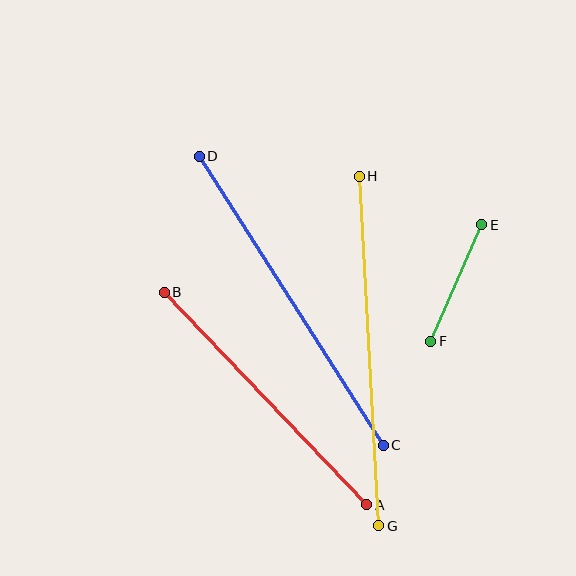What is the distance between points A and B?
The distance is approximately 294 pixels.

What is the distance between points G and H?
The distance is approximately 350 pixels.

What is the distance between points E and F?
The distance is approximately 127 pixels.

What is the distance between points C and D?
The distance is approximately 343 pixels.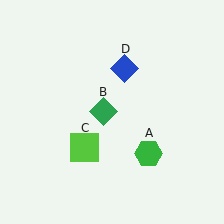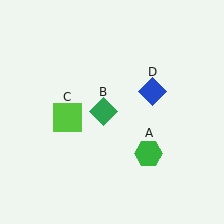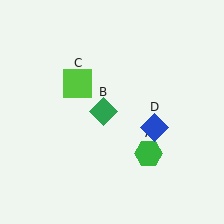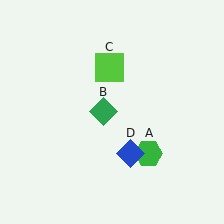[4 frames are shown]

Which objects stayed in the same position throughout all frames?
Green hexagon (object A) and green diamond (object B) remained stationary.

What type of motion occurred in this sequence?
The lime square (object C), blue diamond (object D) rotated clockwise around the center of the scene.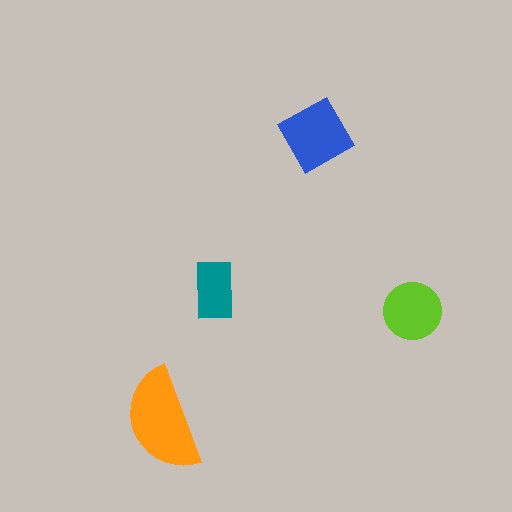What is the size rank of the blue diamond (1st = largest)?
2nd.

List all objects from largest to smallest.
The orange semicircle, the blue diamond, the lime circle, the teal rectangle.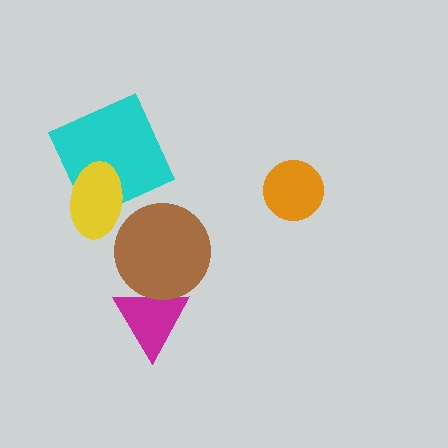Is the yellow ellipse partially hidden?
No, no other shape covers it.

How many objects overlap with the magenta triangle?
1 object overlaps with the magenta triangle.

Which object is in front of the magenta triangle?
The brown circle is in front of the magenta triangle.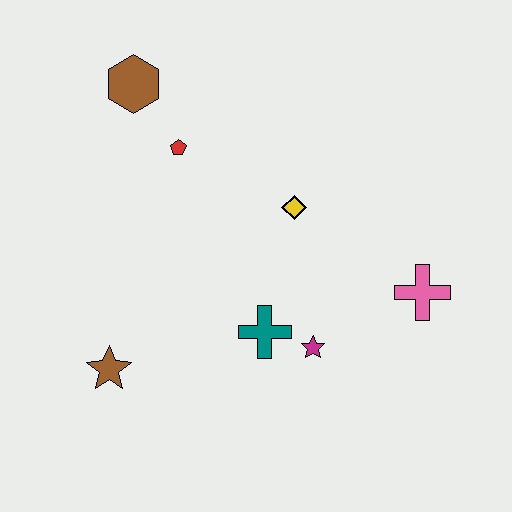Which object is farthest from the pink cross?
The brown hexagon is farthest from the pink cross.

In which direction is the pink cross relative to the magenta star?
The pink cross is to the right of the magenta star.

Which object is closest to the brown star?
The teal cross is closest to the brown star.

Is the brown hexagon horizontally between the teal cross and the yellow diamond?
No